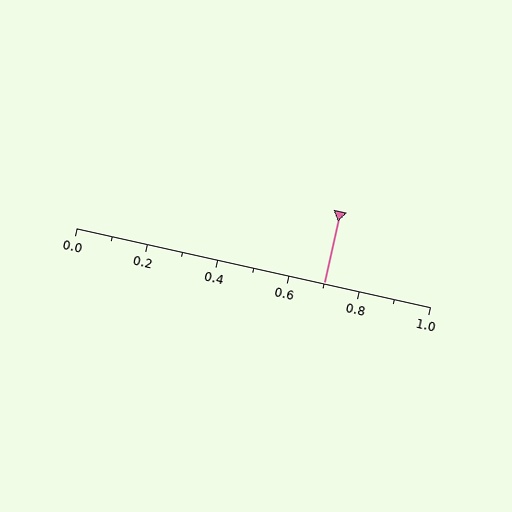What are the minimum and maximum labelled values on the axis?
The axis runs from 0.0 to 1.0.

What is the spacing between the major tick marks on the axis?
The major ticks are spaced 0.2 apart.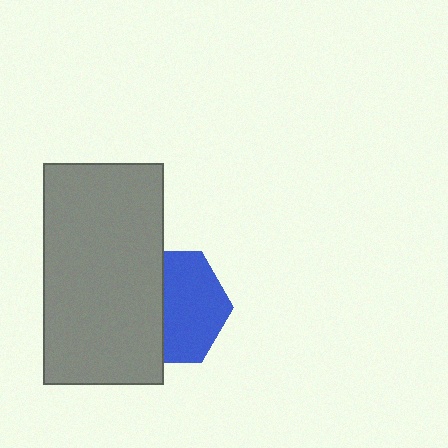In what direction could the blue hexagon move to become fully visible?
The blue hexagon could move right. That would shift it out from behind the gray rectangle entirely.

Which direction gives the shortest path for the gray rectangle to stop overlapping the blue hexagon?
Moving left gives the shortest separation.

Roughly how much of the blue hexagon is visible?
About half of it is visible (roughly 56%).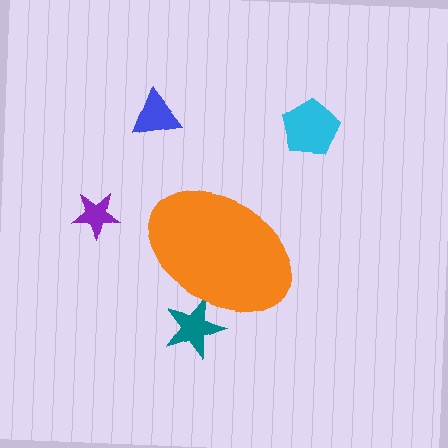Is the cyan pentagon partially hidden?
No, the cyan pentagon is fully visible.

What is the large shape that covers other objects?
An orange ellipse.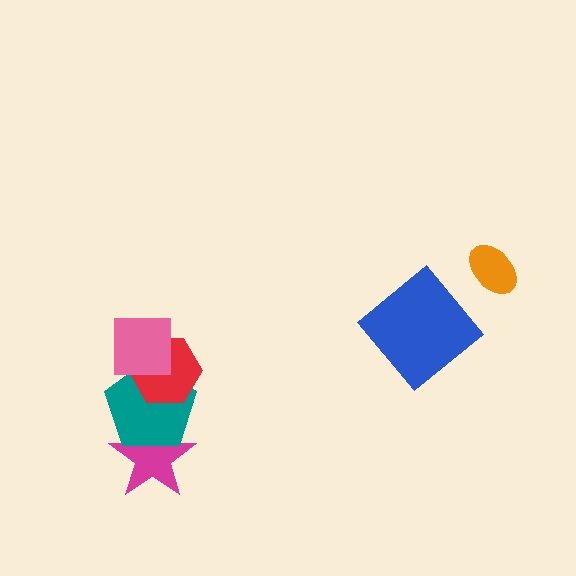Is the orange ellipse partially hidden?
No, no other shape covers it.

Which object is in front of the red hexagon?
The pink square is in front of the red hexagon.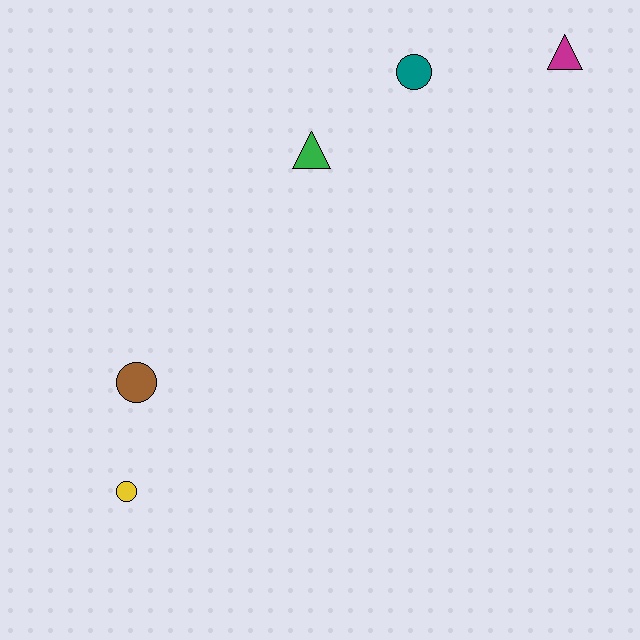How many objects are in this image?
There are 5 objects.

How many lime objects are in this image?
There are no lime objects.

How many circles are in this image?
There are 3 circles.